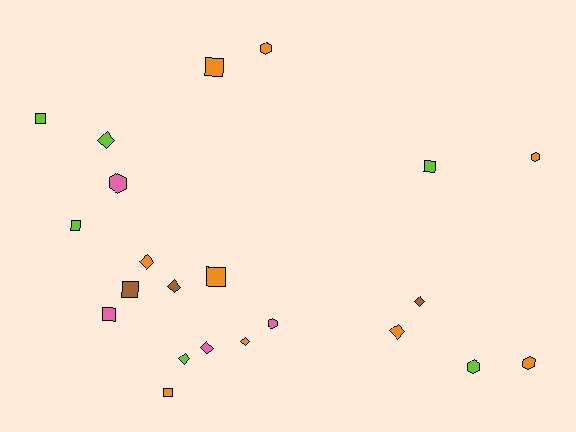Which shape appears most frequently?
Diamond, with 8 objects.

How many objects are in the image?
There are 22 objects.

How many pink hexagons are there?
There are 2 pink hexagons.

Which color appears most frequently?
Orange, with 9 objects.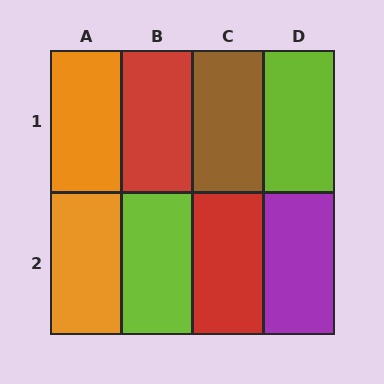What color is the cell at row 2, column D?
Purple.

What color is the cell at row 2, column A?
Orange.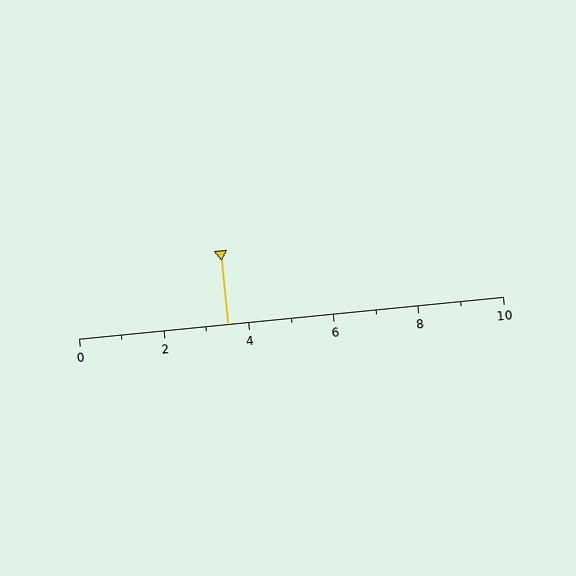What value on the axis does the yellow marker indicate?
The marker indicates approximately 3.5.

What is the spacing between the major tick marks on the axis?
The major ticks are spaced 2 apart.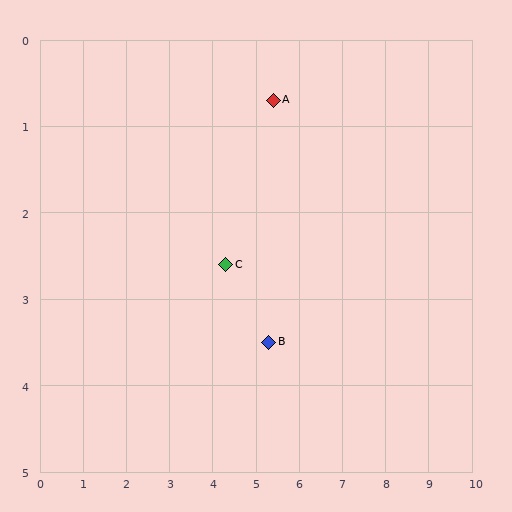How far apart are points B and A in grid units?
Points B and A are about 2.8 grid units apart.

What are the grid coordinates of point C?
Point C is at approximately (4.3, 2.6).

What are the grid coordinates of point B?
Point B is at approximately (5.3, 3.5).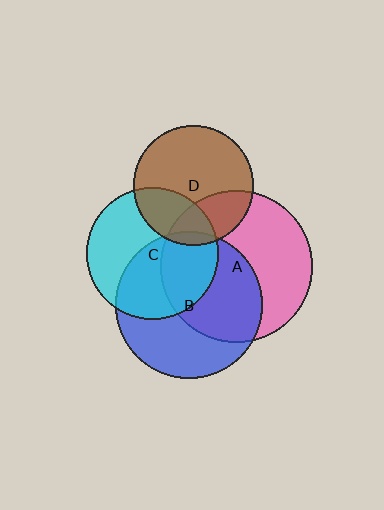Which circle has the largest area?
Circle A (pink).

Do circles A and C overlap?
Yes.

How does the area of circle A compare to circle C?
Approximately 1.3 times.